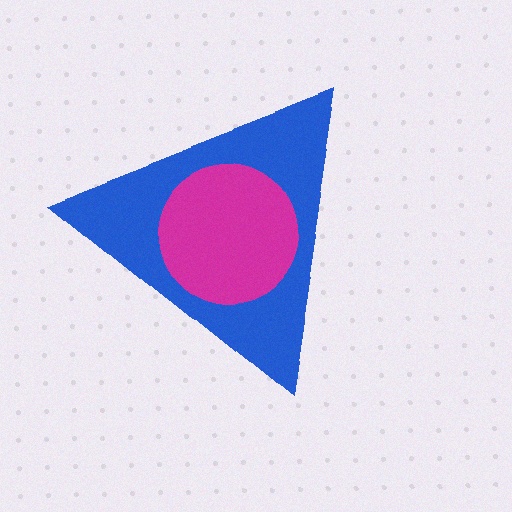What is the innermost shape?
The magenta circle.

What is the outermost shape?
The blue triangle.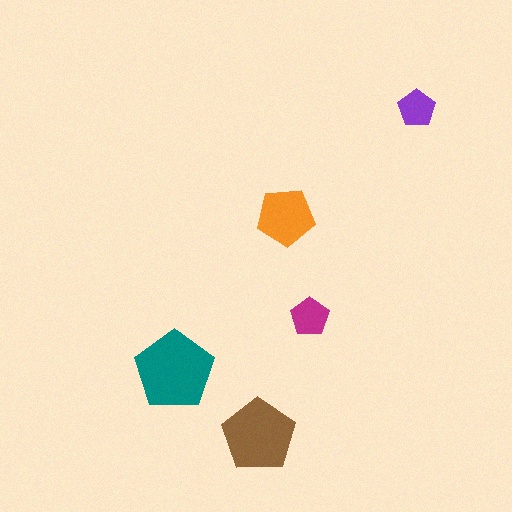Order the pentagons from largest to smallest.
the teal one, the brown one, the orange one, the magenta one, the purple one.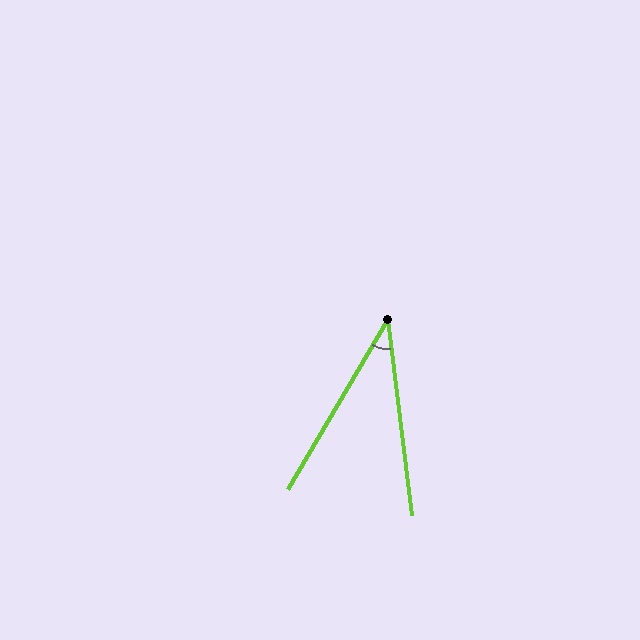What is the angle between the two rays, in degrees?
Approximately 38 degrees.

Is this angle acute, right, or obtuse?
It is acute.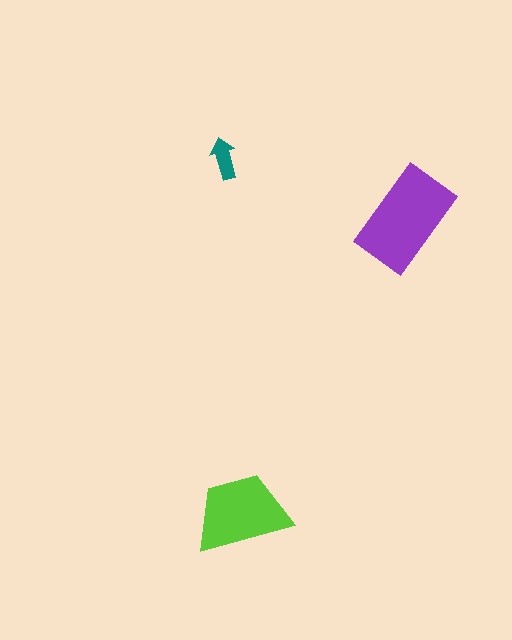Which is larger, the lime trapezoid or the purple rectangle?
The purple rectangle.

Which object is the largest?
The purple rectangle.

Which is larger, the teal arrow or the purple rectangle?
The purple rectangle.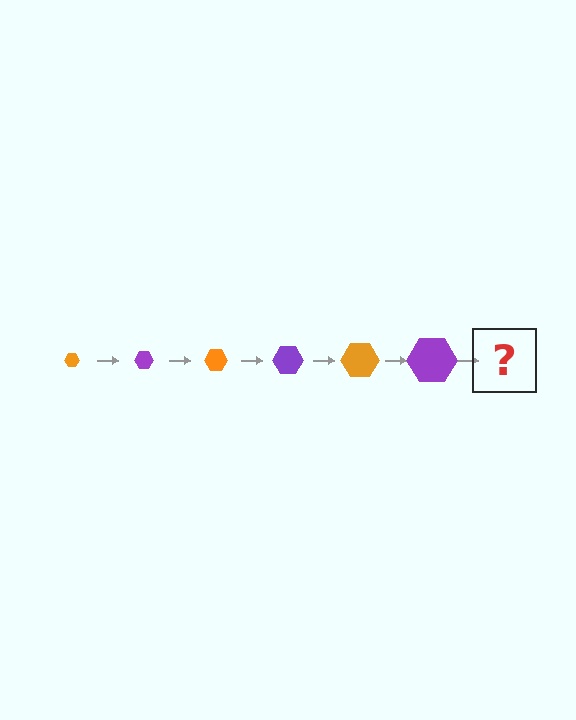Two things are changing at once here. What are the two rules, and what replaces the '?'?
The two rules are that the hexagon grows larger each step and the color cycles through orange and purple. The '?' should be an orange hexagon, larger than the previous one.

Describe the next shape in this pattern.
It should be an orange hexagon, larger than the previous one.